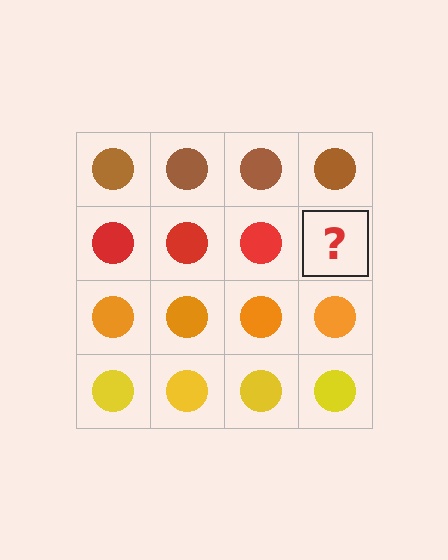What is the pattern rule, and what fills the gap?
The rule is that each row has a consistent color. The gap should be filled with a red circle.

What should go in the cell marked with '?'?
The missing cell should contain a red circle.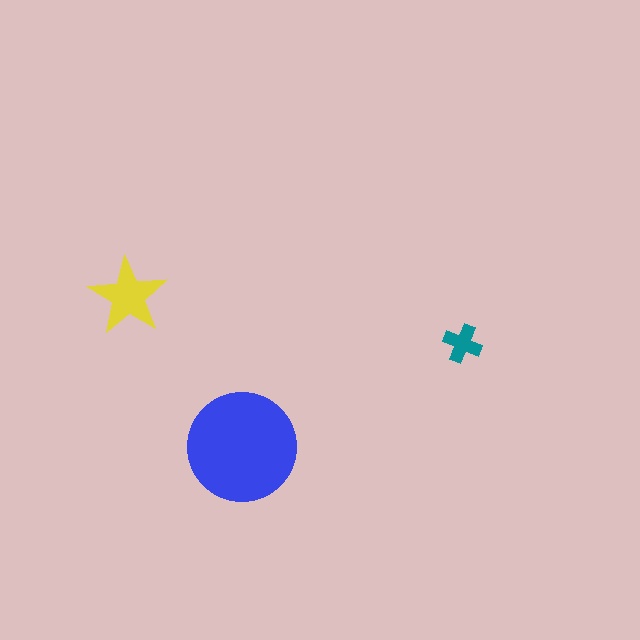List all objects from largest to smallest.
The blue circle, the yellow star, the teal cross.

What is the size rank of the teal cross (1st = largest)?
3rd.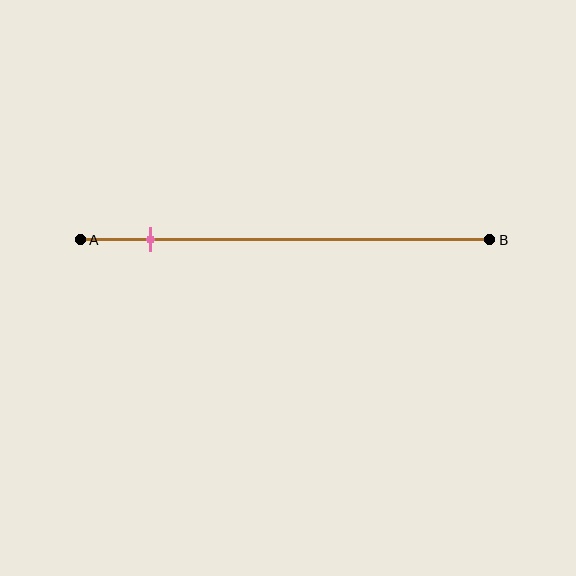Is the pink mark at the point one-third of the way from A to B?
No, the mark is at about 15% from A, not at the 33% one-third point.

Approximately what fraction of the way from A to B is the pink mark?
The pink mark is approximately 15% of the way from A to B.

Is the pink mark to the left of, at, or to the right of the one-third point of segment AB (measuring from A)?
The pink mark is to the left of the one-third point of segment AB.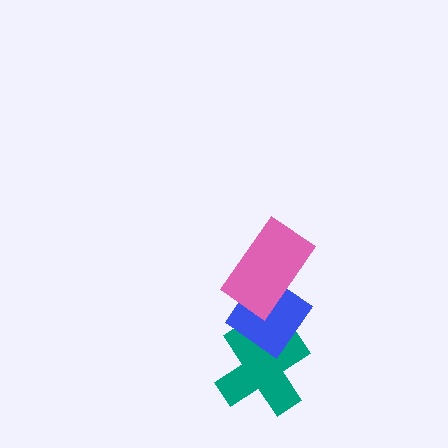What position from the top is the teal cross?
The teal cross is 3rd from the top.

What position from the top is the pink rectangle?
The pink rectangle is 1st from the top.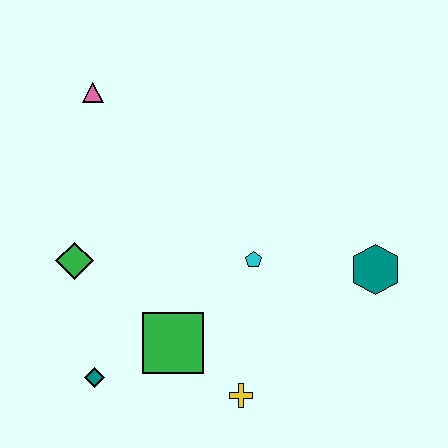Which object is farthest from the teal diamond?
The teal hexagon is farthest from the teal diamond.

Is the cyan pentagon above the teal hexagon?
Yes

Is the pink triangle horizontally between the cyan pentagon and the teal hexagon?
No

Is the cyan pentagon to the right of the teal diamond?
Yes